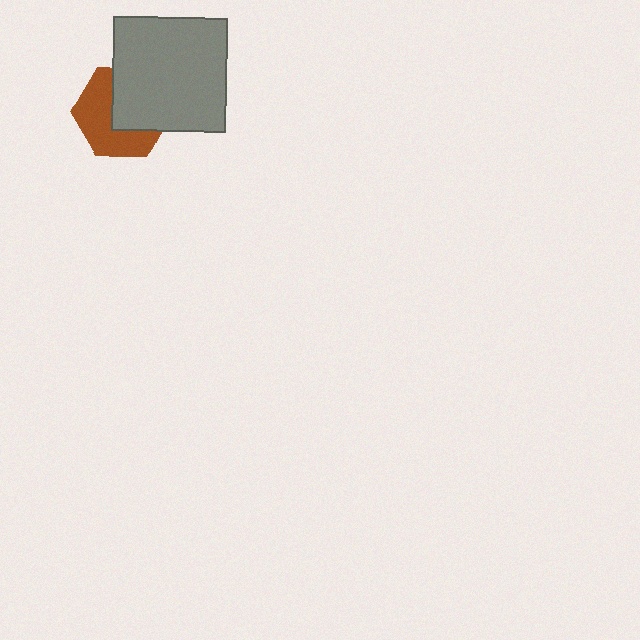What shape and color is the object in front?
The object in front is a gray square.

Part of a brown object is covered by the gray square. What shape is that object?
It is a hexagon.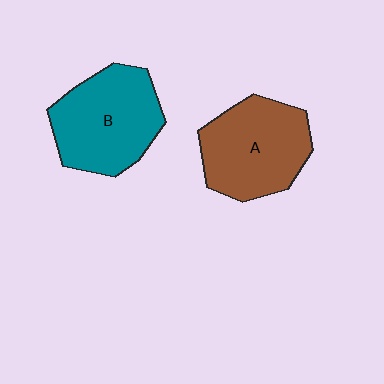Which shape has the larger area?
Shape B (teal).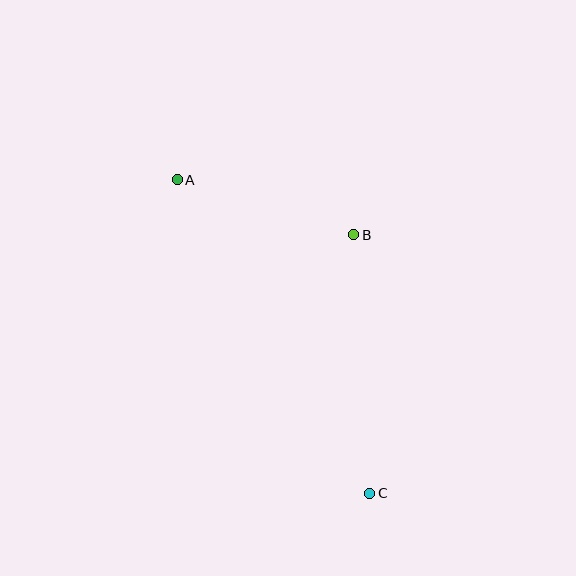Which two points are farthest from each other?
Points A and C are farthest from each other.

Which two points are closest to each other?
Points A and B are closest to each other.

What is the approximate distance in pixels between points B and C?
The distance between B and C is approximately 259 pixels.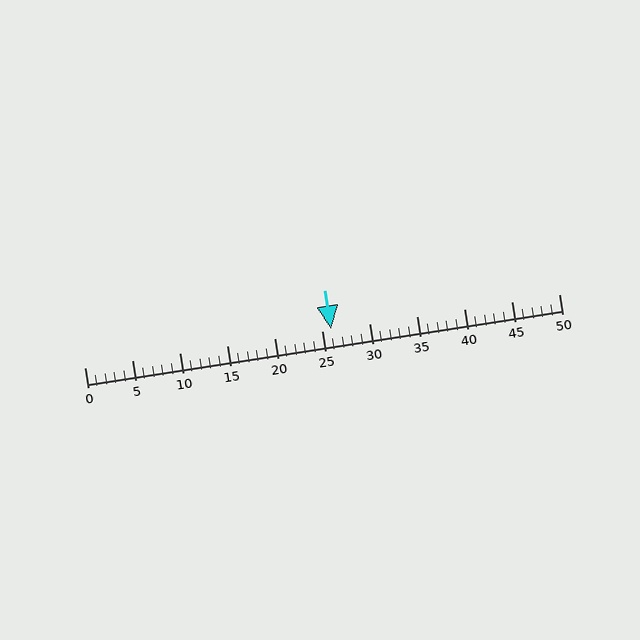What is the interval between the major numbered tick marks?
The major tick marks are spaced 5 units apart.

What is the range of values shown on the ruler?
The ruler shows values from 0 to 50.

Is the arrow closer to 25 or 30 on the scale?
The arrow is closer to 25.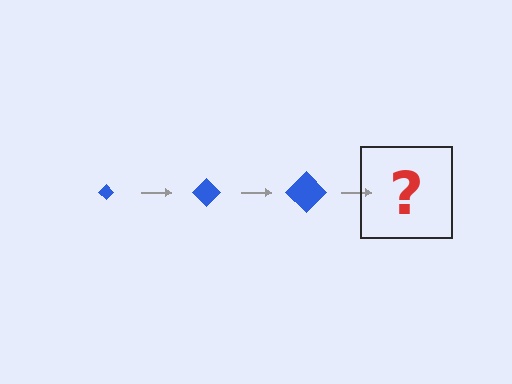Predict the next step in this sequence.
The next step is a blue diamond, larger than the previous one.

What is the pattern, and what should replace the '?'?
The pattern is that the diamond gets progressively larger each step. The '?' should be a blue diamond, larger than the previous one.